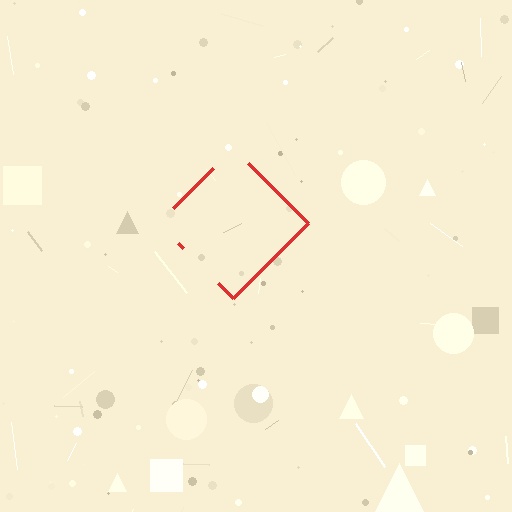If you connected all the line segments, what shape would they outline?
They would outline a diamond.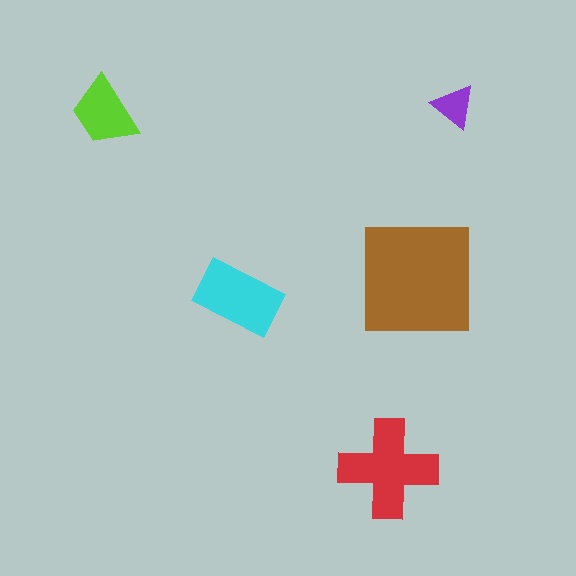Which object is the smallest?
The purple triangle.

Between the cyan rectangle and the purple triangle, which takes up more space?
The cyan rectangle.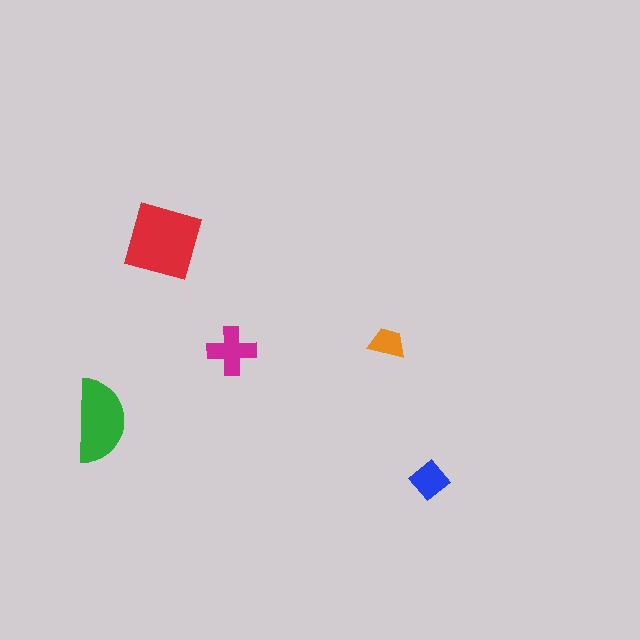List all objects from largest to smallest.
The red square, the green semicircle, the magenta cross, the blue diamond, the orange trapezoid.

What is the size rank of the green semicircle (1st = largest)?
2nd.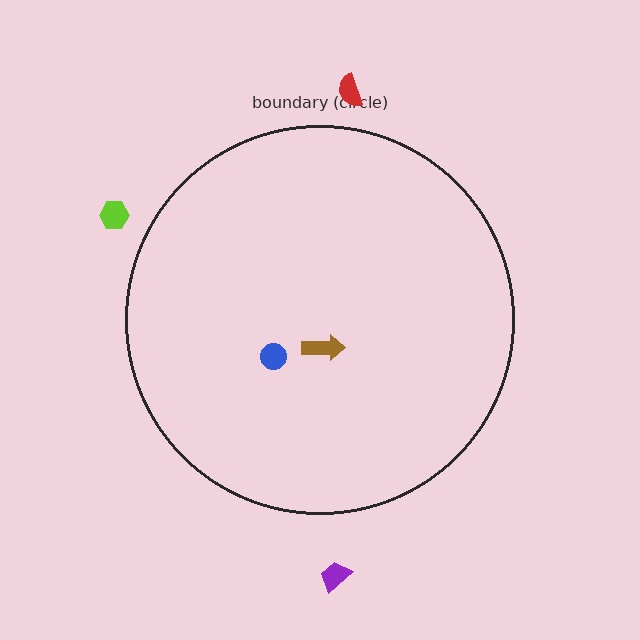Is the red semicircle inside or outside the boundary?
Outside.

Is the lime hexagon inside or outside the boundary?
Outside.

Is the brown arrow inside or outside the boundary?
Inside.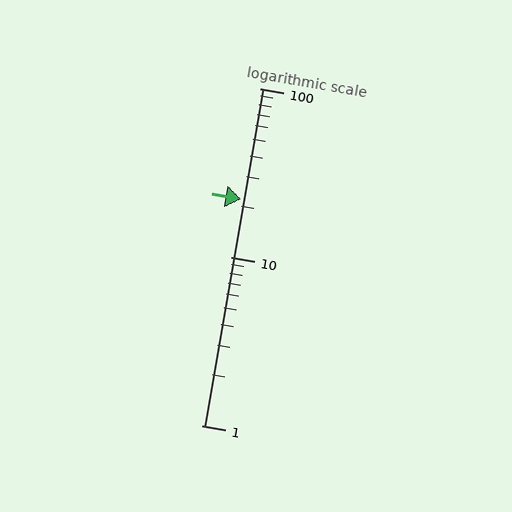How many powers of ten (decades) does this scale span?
The scale spans 2 decades, from 1 to 100.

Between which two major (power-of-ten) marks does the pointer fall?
The pointer is between 10 and 100.